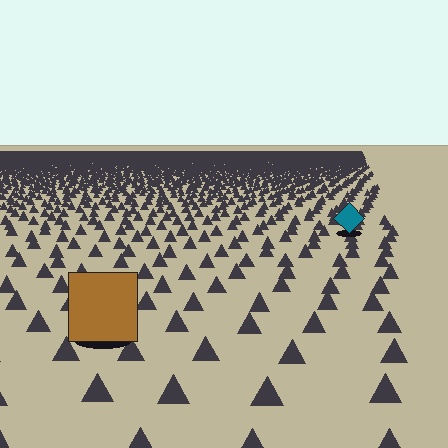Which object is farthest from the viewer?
The teal diamond is farthest from the viewer. It appears smaller and the ground texture around it is denser.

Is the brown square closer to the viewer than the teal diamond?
Yes. The brown square is closer — you can tell from the texture gradient: the ground texture is coarser near it.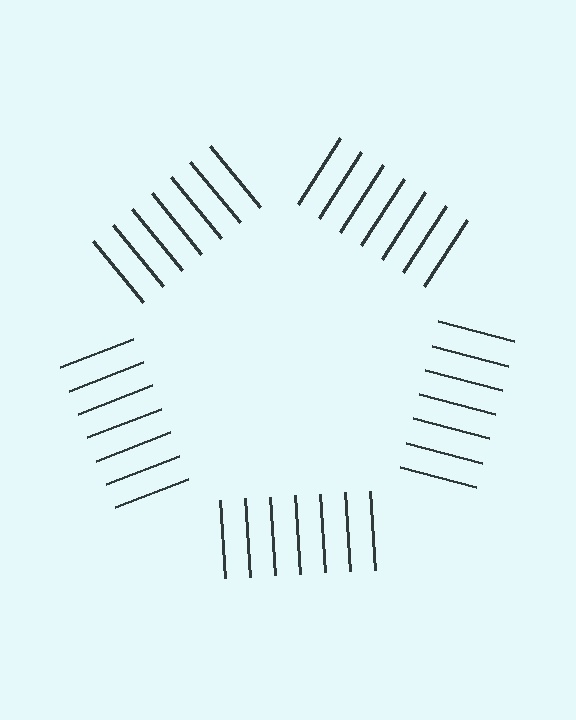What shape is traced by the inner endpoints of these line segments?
An illusory pentagon — the line segments terminate on its edges but no continuous stroke is drawn.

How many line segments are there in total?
35 — 7 along each of the 5 edges.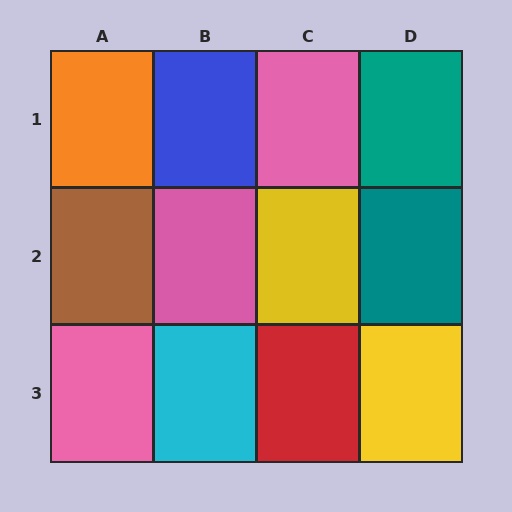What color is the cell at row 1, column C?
Pink.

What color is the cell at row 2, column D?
Teal.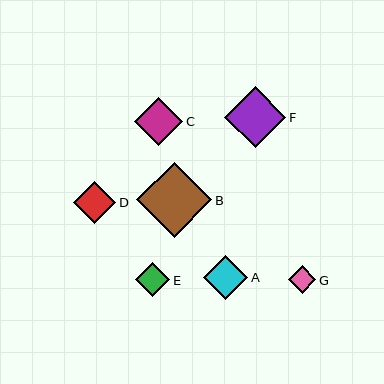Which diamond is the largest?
Diamond B is the largest with a size of approximately 75 pixels.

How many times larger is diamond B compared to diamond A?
Diamond B is approximately 1.7 times the size of diamond A.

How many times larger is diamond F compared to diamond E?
Diamond F is approximately 1.8 times the size of diamond E.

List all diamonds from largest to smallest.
From largest to smallest: B, F, C, A, D, E, G.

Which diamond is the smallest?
Diamond G is the smallest with a size of approximately 28 pixels.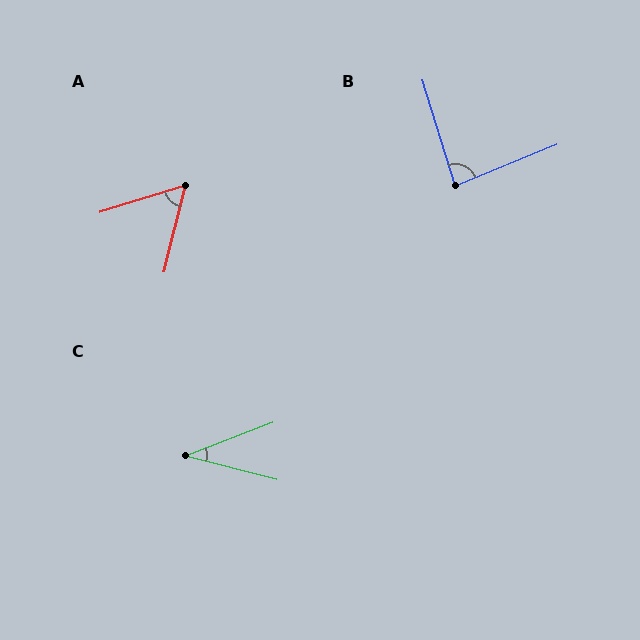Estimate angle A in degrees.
Approximately 59 degrees.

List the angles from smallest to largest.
C (35°), A (59°), B (85°).